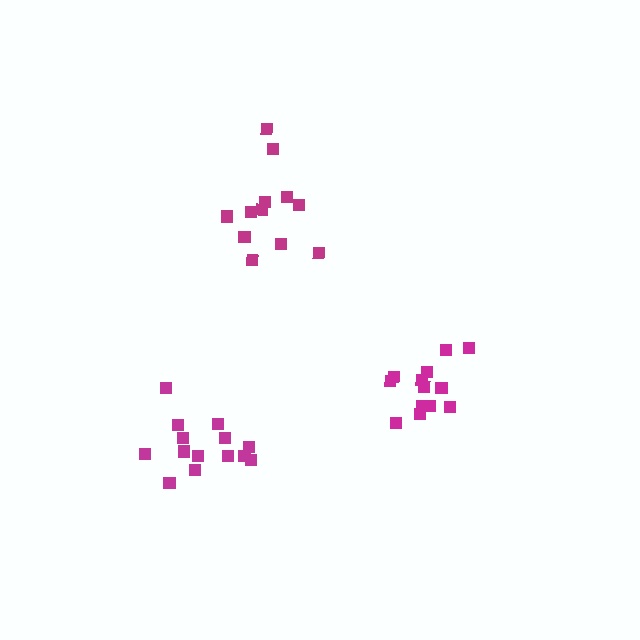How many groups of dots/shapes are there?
There are 3 groups.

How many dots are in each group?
Group 1: 12 dots, Group 2: 14 dots, Group 3: 13 dots (39 total).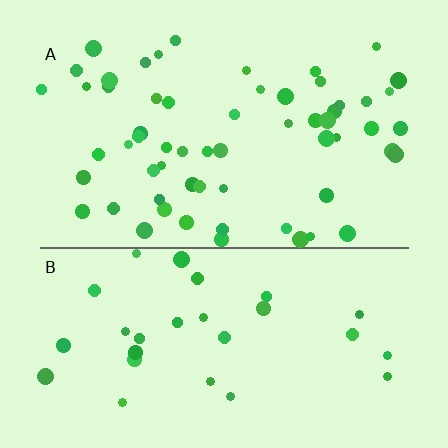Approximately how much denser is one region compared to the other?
Approximately 2.1× — region A over region B.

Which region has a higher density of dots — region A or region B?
A (the top).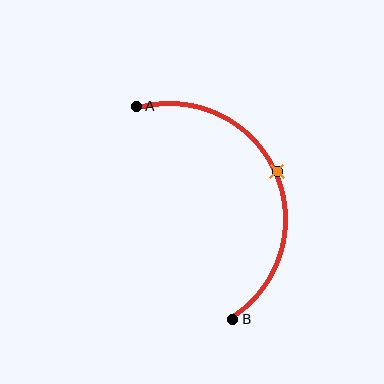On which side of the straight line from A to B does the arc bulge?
The arc bulges to the right of the straight line connecting A and B.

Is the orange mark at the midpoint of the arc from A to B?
Yes. The orange mark lies on the arc at equal arc-length from both A and B — it is the arc midpoint.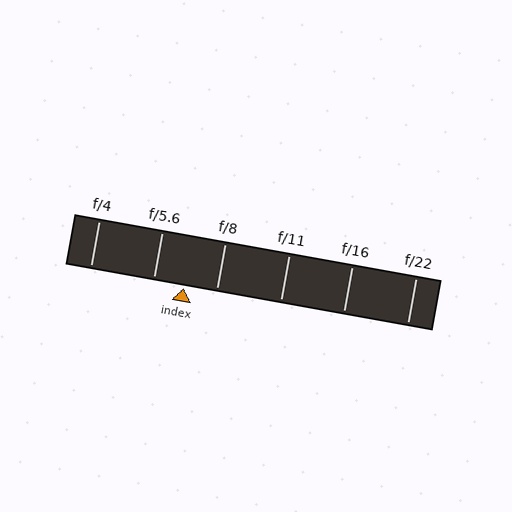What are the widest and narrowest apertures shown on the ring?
The widest aperture shown is f/4 and the narrowest is f/22.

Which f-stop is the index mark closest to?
The index mark is closest to f/5.6.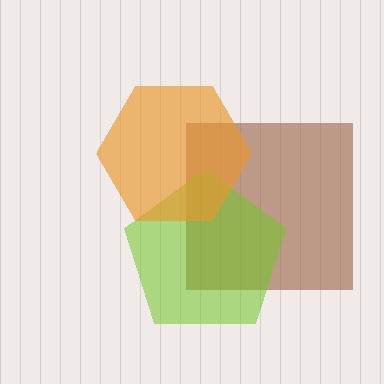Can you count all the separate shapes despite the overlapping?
Yes, there are 3 separate shapes.